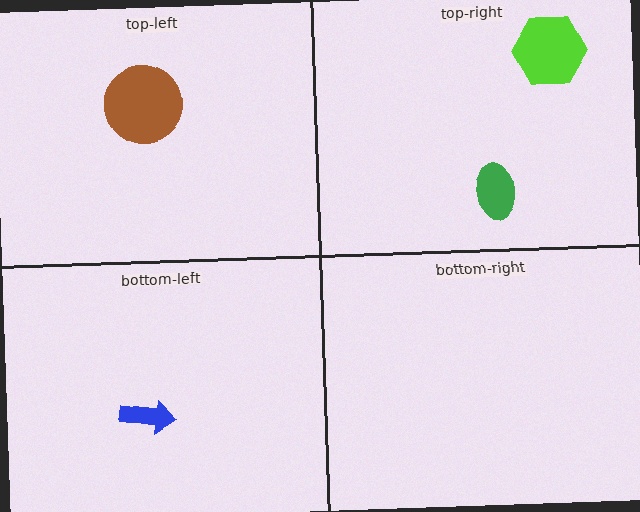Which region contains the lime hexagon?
The top-right region.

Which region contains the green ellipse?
The top-right region.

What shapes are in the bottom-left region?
The blue arrow.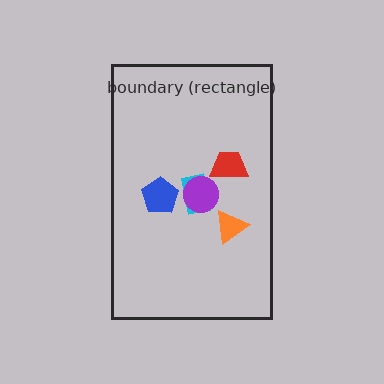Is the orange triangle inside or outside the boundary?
Inside.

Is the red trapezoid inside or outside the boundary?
Inside.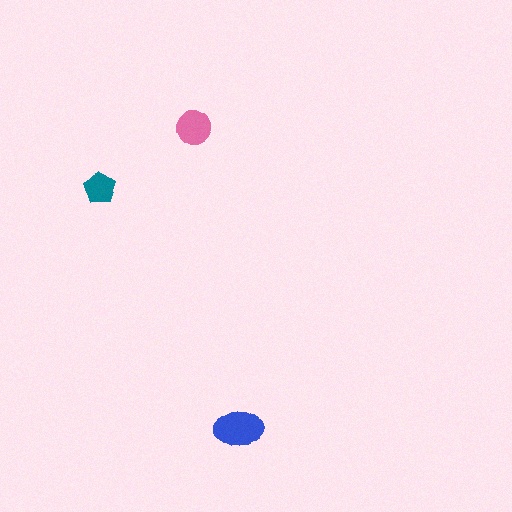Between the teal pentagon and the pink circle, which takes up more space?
The pink circle.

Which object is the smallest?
The teal pentagon.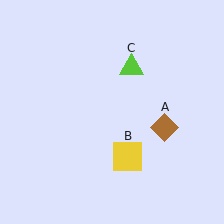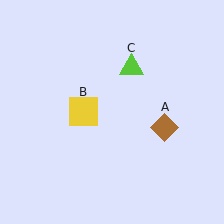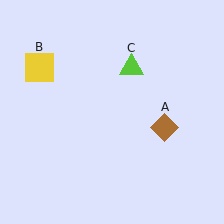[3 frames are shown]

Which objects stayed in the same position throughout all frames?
Brown diamond (object A) and lime triangle (object C) remained stationary.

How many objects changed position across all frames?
1 object changed position: yellow square (object B).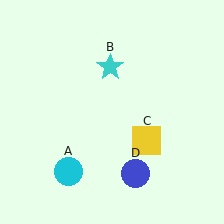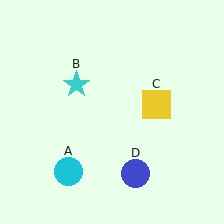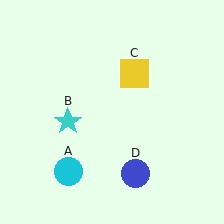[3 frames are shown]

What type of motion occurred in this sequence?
The cyan star (object B), yellow square (object C) rotated counterclockwise around the center of the scene.